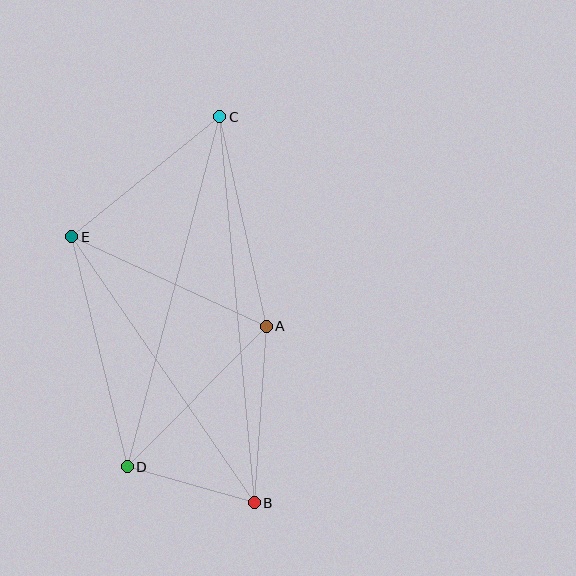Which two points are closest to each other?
Points B and D are closest to each other.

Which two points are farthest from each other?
Points B and C are farthest from each other.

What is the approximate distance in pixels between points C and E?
The distance between C and E is approximately 191 pixels.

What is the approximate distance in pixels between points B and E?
The distance between B and E is approximately 322 pixels.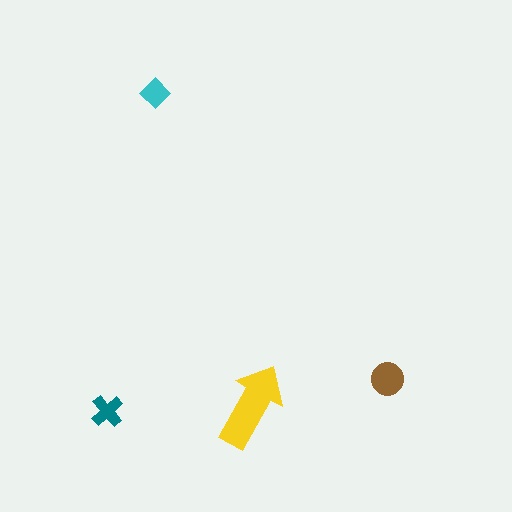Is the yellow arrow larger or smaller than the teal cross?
Larger.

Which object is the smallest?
The cyan diamond.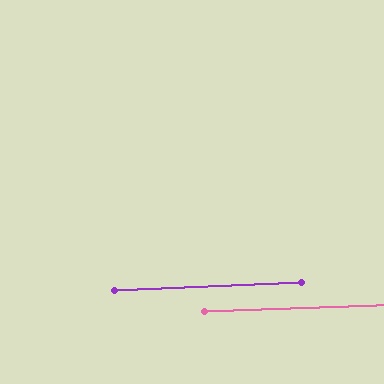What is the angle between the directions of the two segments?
Approximately 0 degrees.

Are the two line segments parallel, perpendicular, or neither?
Parallel — their directions differ by only 0.2°.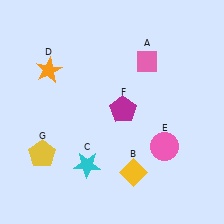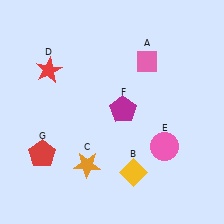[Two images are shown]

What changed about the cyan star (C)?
In Image 1, C is cyan. In Image 2, it changed to orange.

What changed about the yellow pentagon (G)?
In Image 1, G is yellow. In Image 2, it changed to red.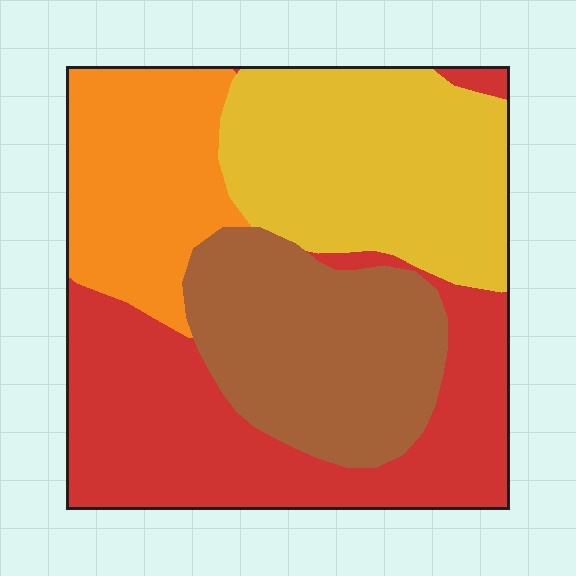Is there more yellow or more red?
Red.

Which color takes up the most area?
Red, at roughly 30%.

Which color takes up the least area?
Orange, at roughly 20%.